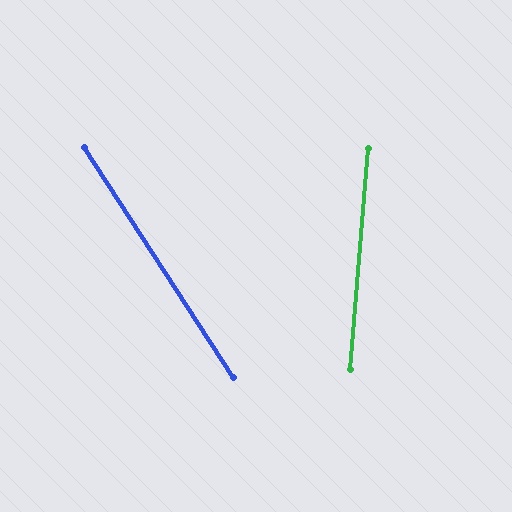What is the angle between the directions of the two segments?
Approximately 38 degrees.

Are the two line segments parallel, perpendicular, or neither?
Neither parallel nor perpendicular — they differ by about 38°.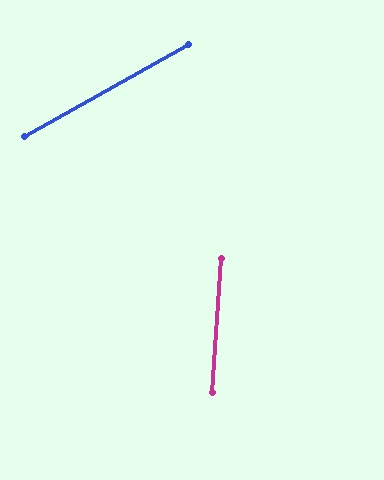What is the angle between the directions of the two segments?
Approximately 57 degrees.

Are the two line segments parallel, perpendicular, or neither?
Neither parallel nor perpendicular — they differ by about 57°.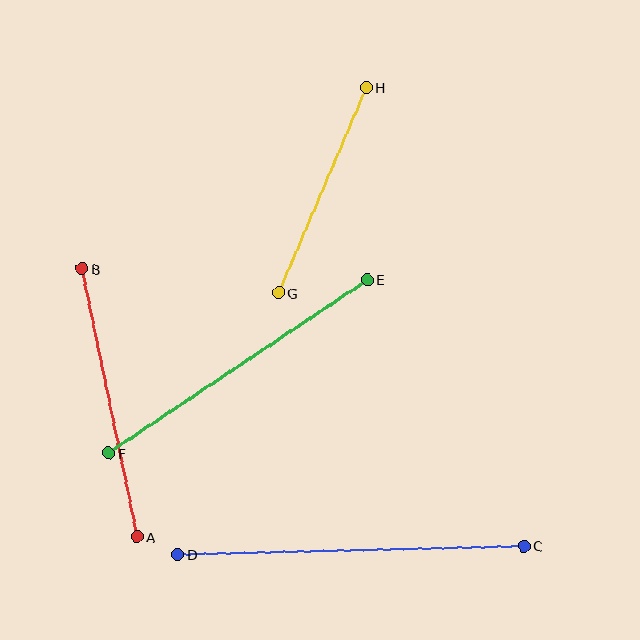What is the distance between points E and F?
The distance is approximately 311 pixels.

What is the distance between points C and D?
The distance is approximately 346 pixels.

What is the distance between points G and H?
The distance is approximately 223 pixels.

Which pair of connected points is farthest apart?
Points C and D are farthest apart.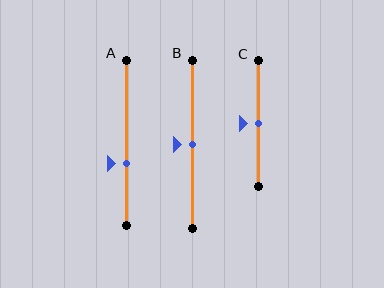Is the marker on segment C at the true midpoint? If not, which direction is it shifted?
Yes, the marker on segment C is at the true midpoint.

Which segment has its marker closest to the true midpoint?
Segment B has its marker closest to the true midpoint.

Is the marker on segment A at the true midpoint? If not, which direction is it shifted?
No, the marker on segment A is shifted downward by about 12% of the segment length.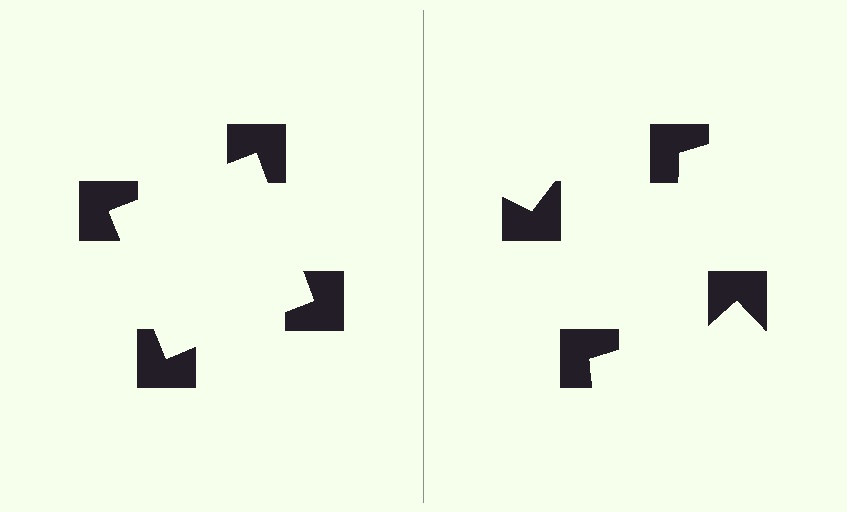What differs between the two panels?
The notched squares are positioned identically on both sides; only the wedge orientations differ. On the left they align to a square; on the right they are misaligned.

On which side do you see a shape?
An illusory square appears on the left side. On the right side the wedge cuts are rotated, so no coherent shape forms.